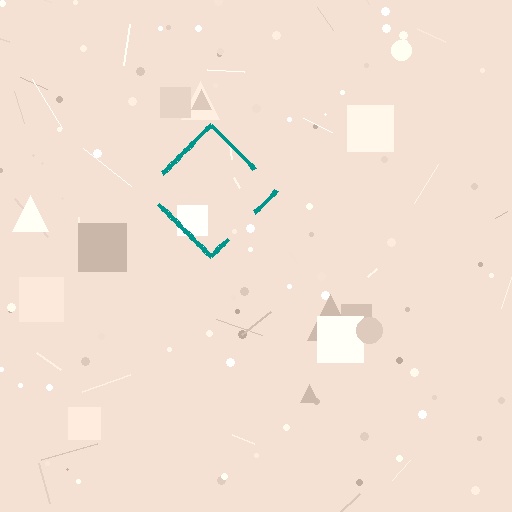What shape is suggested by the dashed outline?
The dashed outline suggests a diamond.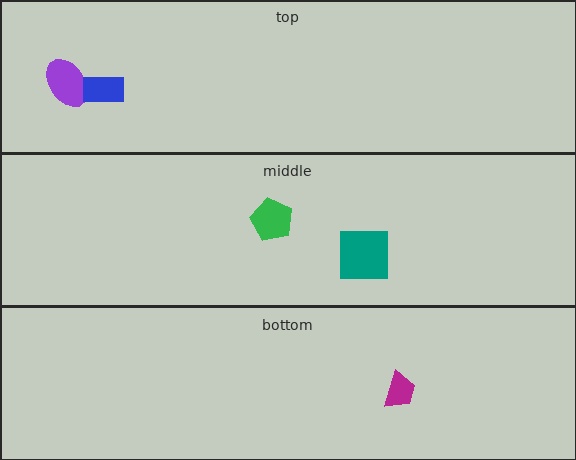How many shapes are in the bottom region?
1.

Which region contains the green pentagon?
The middle region.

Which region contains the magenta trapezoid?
The bottom region.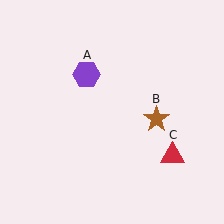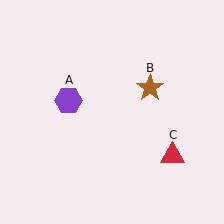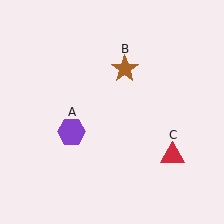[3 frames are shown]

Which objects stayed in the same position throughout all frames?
Red triangle (object C) remained stationary.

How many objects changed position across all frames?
2 objects changed position: purple hexagon (object A), brown star (object B).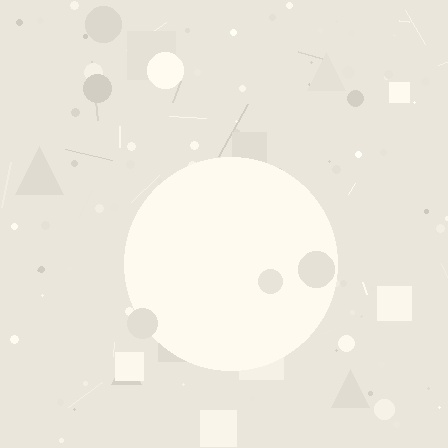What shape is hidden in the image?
A circle is hidden in the image.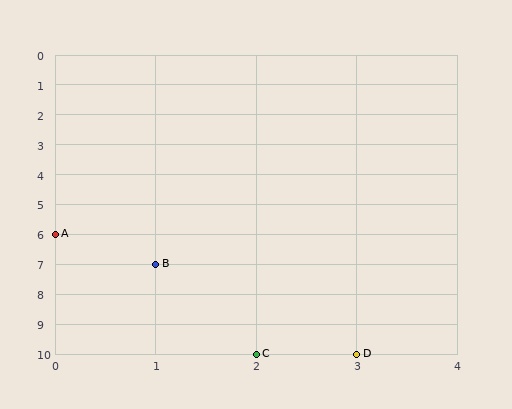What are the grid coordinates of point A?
Point A is at grid coordinates (0, 6).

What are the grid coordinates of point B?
Point B is at grid coordinates (1, 7).